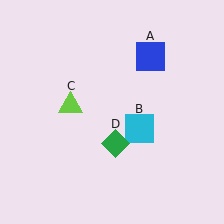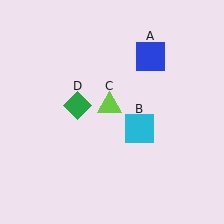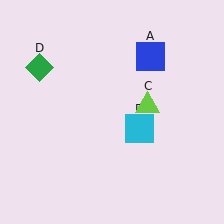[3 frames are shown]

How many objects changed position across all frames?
2 objects changed position: lime triangle (object C), green diamond (object D).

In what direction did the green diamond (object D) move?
The green diamond (object D) moved up and to the left.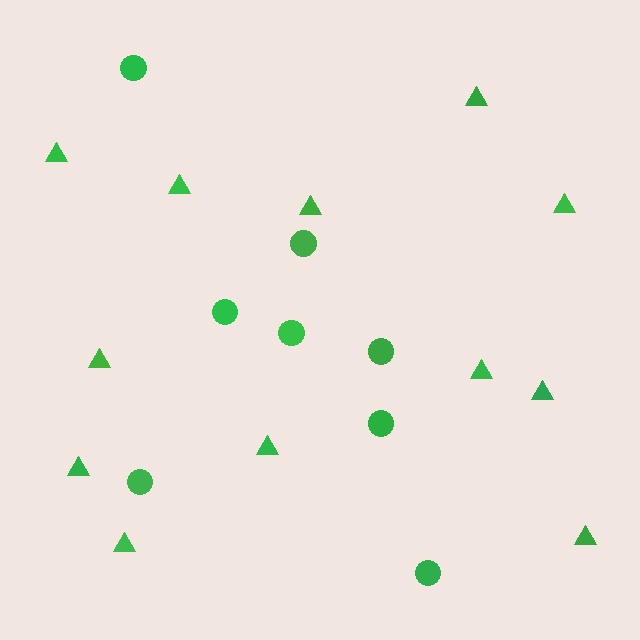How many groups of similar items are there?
There are 2 groups: one group of triangles (12) and one group of circles (8).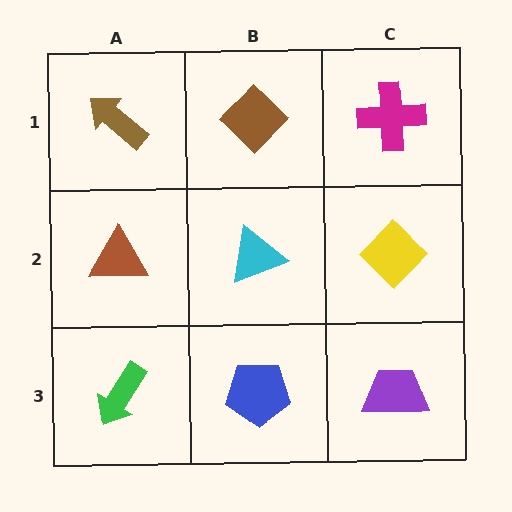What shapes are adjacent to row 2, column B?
A brown diamond (row 1, column B), a blue pentagon (row 3, column B), a brown triangle (row 2, column A), a yellow diamond (row 2, column C).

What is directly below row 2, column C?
A purple trapezoid.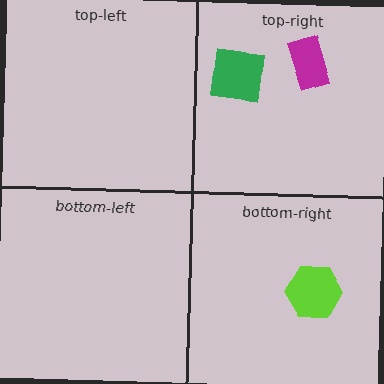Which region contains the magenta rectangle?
The top-right region.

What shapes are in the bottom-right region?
The lime hexagon.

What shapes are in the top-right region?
The magenta rectangle, the green square.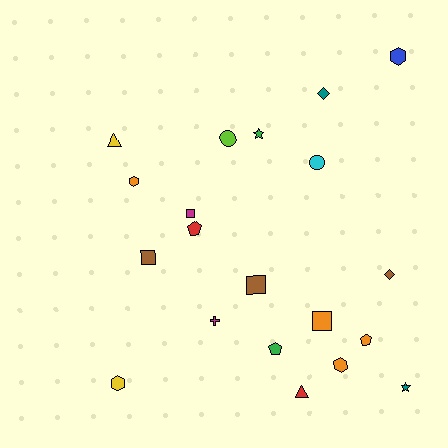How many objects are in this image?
There are 20 objects.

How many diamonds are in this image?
There are 2 diamonds.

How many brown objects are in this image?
There are 3 brown objects.